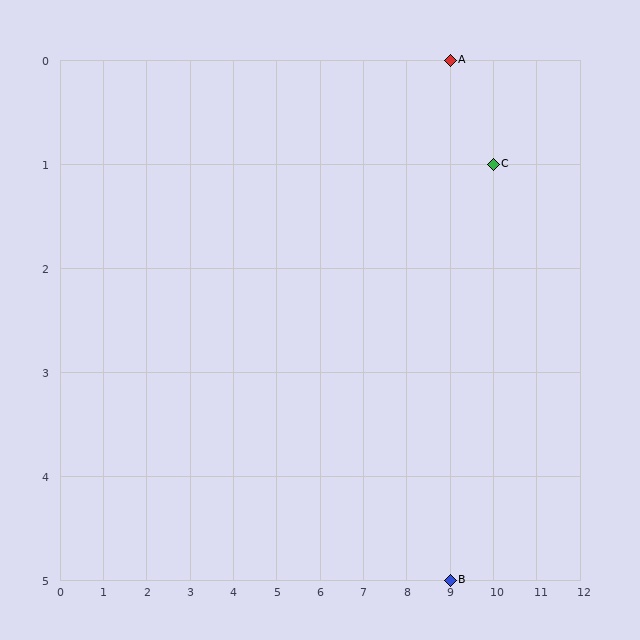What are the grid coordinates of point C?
Point C is at grid coordinates (10, 1).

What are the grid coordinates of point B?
Point B is at grid coordinates (9, 5).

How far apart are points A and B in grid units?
Points A and B are 5 rows apart.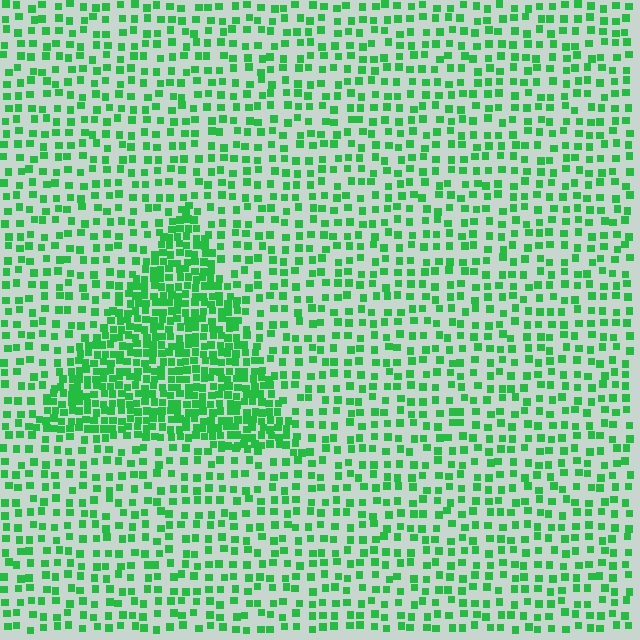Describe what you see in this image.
The image contains small green elements arranged at two different densities. A triangle-shaped region is visible where the elements are more densely packed than the surrounding area.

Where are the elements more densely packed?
The elements are more densely packed inside the triangle boundary.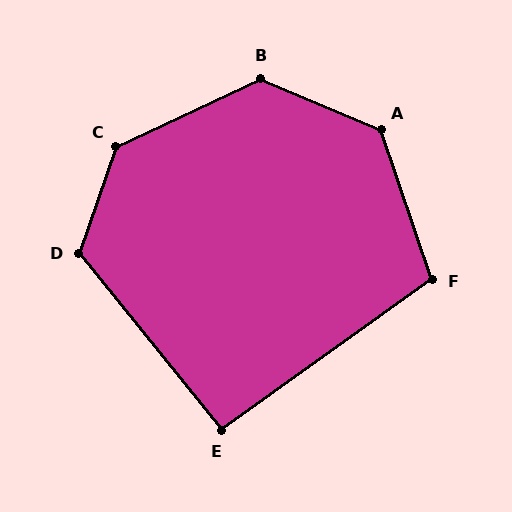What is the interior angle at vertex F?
Approximately 107 degrees (obtuse).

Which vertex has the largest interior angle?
C, at approximately 135 degrees.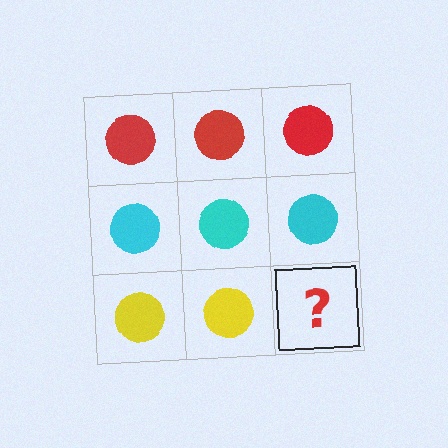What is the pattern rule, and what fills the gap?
The rule is that each row has a consistent color. The gap should be filled with a yellow circle.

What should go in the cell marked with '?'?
The missing cell should contain a yellow circle.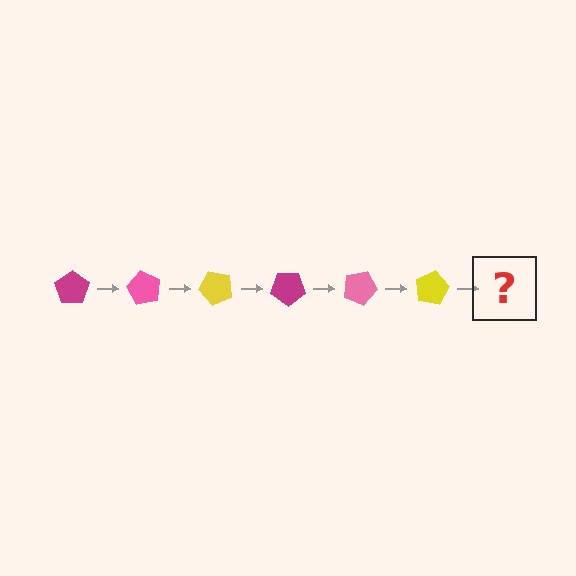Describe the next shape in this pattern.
It should be a magenta pentagon, rotated 360 degrees from the start.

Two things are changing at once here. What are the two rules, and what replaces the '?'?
The two rules are that it rotates 60 degrees each step and the color cycles through magenta, pink, and yellow. The '?' should be a magenta pentagon, rotated 360 degrees from the start.